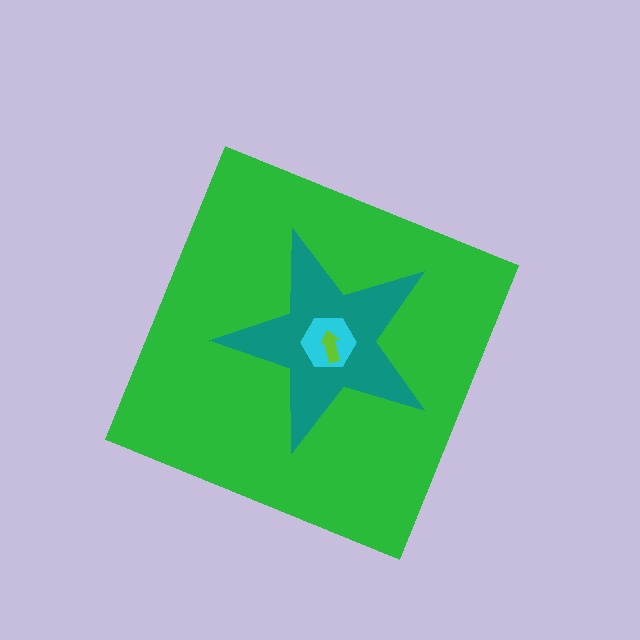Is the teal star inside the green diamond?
Yes.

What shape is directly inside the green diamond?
The teal star.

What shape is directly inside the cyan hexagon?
The lime arrow.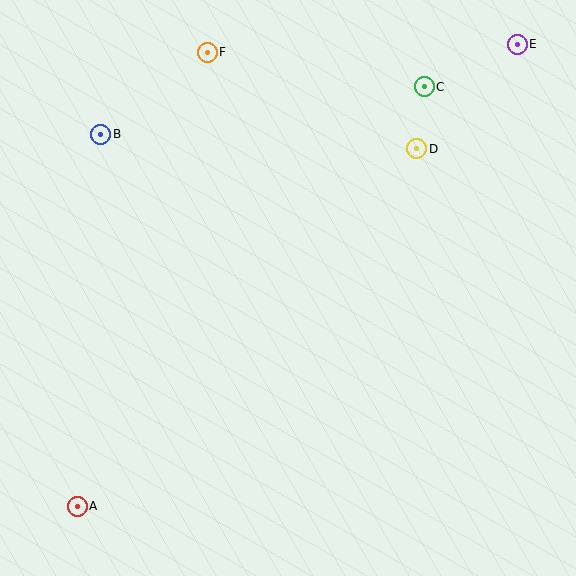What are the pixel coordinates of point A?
Point A is at (77, 506).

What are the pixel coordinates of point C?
Point C is at (424, 87).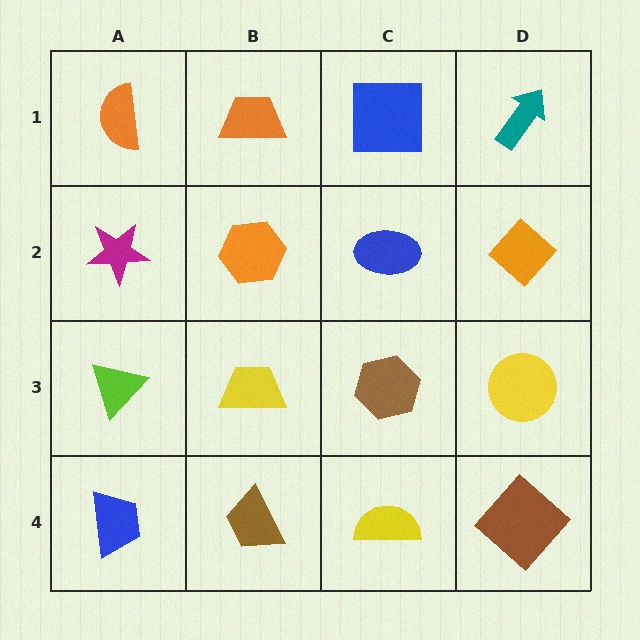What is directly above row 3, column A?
A magenta star.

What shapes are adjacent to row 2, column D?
A teal arrow (row 1, column D), a yellow circle (row 3, column D), a blue ellipse (row 2, column C).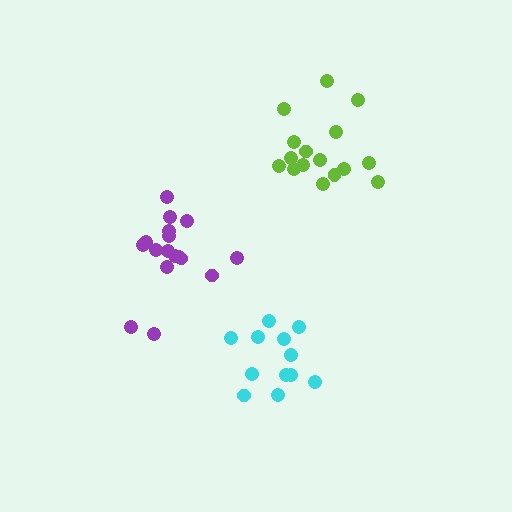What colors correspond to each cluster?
The clusters are colored: purple, lime, cyan.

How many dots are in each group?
Group 1: 17 dots, Group 2: 16 dots, Group 3: 12 dots (45 total).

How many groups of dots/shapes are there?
There are 3 groups.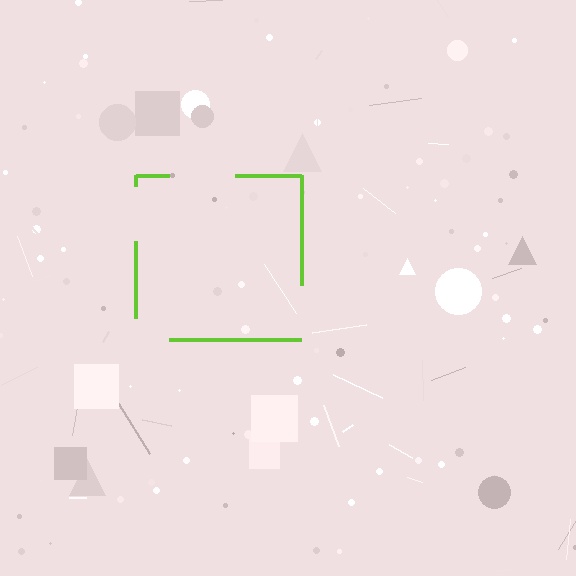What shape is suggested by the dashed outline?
The dashed outline suggests a square.